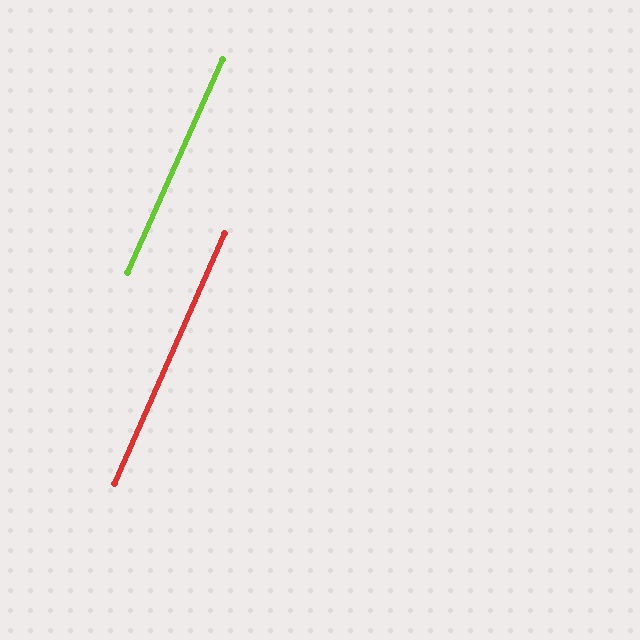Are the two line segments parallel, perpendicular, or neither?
Parallel — their directions differ by only 0.3°.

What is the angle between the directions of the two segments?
Approximately 0 degrees.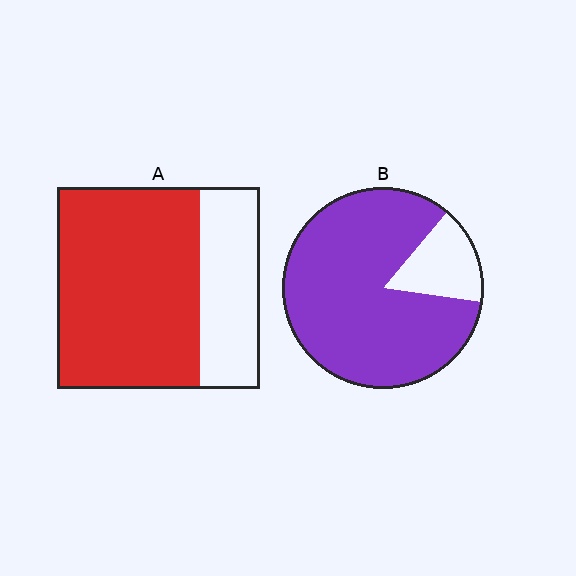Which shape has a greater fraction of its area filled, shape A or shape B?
Shape B.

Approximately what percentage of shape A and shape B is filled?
A is approximately 70% and B is approximately 85%.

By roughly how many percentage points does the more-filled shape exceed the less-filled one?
By roughly 15 percentage points (B over A).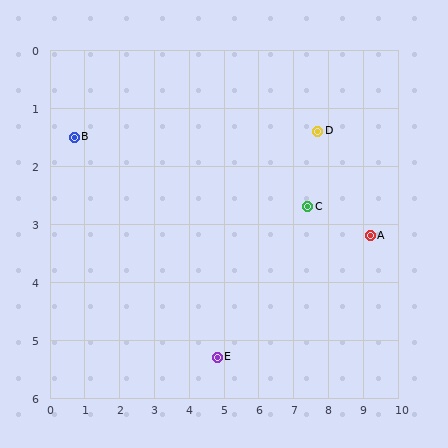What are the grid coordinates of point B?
Point B is at approximately (0.7, 1.5).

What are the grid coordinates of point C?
Point C is at approximately (7.4, 2.7).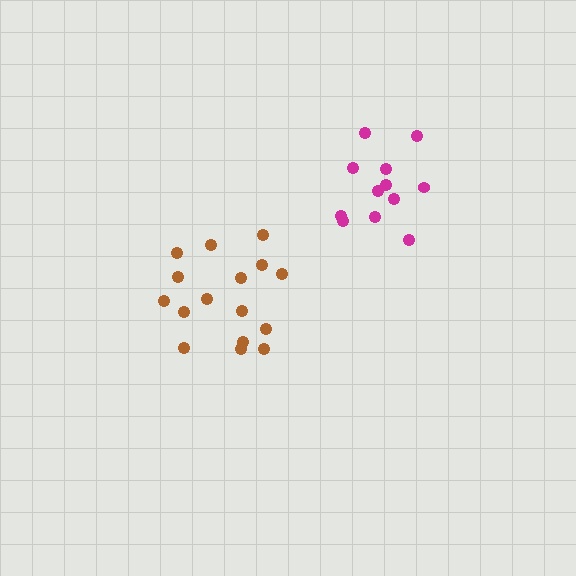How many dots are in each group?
Group 1: 12 dots, Group 2: 16 dots (28 total).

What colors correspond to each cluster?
The clusters are colored: magenta, brown.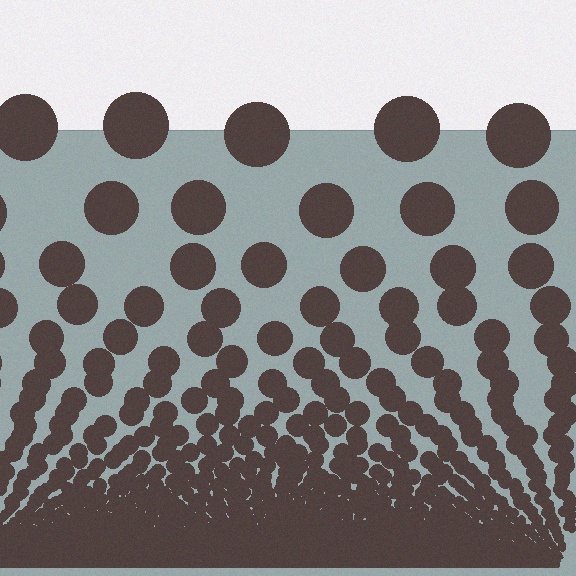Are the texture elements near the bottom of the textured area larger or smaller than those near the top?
Smaller. The gradient is inverted — elements near the bottom are smaller and denser.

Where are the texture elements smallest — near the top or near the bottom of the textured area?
Near the bottom.